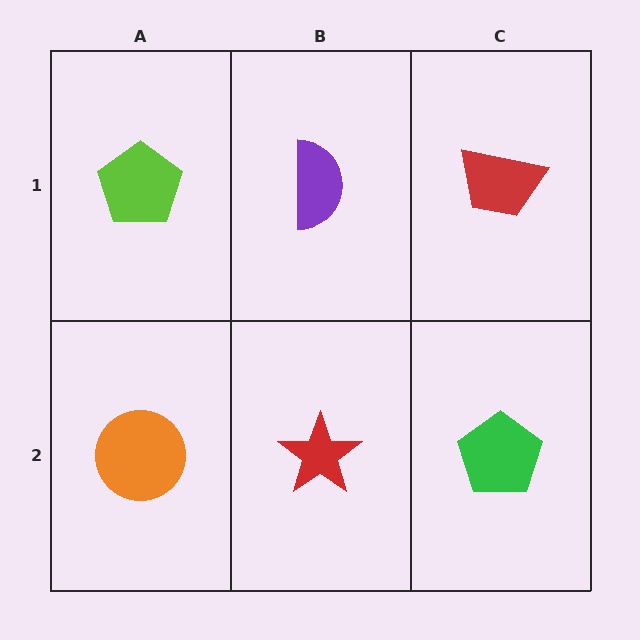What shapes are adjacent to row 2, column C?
A red trapezoid (row 1, column C), a red star (row 2, column B).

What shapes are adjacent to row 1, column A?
An orange circle (row 2, column A), a purple semicircle (row 1, column B).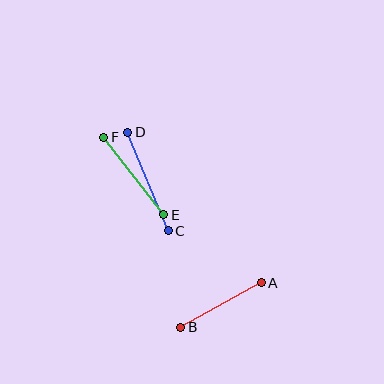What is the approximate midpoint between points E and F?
The midpoint is at approximately (134, 176) pixels.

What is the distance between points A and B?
The distance is approximately 92 pixels.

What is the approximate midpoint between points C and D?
The midpoint is at approximately (148, 181) pixels.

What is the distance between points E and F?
The distance is approximately 98 pixels.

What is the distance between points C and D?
The distance is approximately 107 pixels.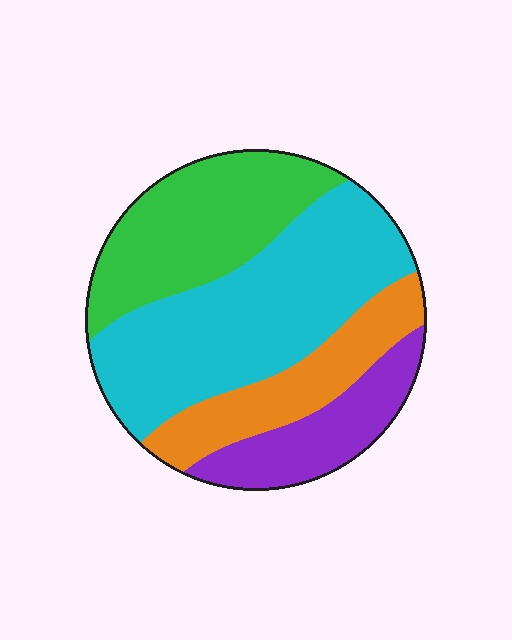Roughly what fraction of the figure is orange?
Orange takes up between a sixth and a third of the figure.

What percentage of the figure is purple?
Purple takes up about one sixth (1/6) of the figure.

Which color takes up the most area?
Cyan, at roughly 40%.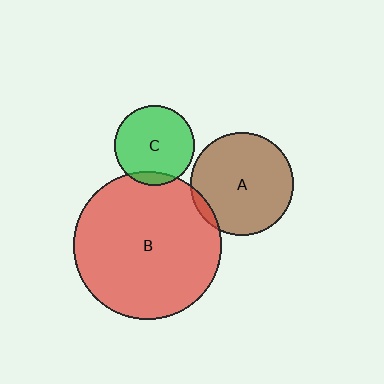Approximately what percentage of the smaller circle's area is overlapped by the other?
Approximately 5%.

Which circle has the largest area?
Circle B (red).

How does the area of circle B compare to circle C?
Approximately 3.4 times.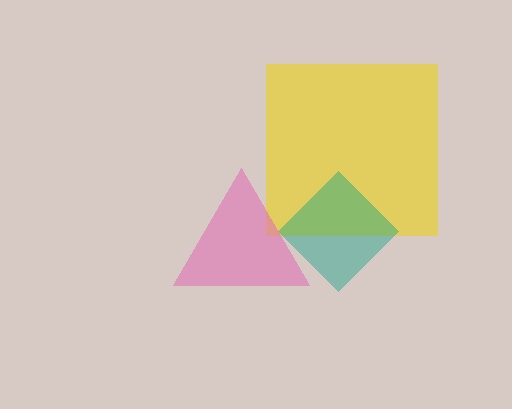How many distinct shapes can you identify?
There are 3 distinct shapes: a yellow square, a teal diamond, a pink triangle.